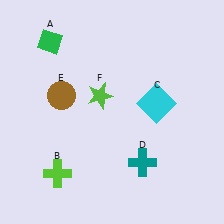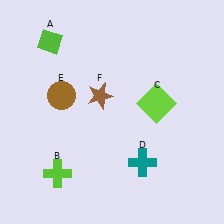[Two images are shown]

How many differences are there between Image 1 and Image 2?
There are 3 differences between the two images.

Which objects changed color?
A changed from green to lime. C changed from cyan to lime. F changed from lime to brown.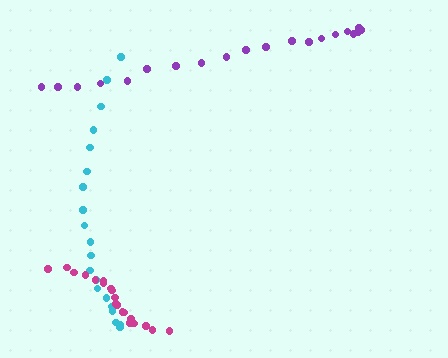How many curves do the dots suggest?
There are 3 distinct paths.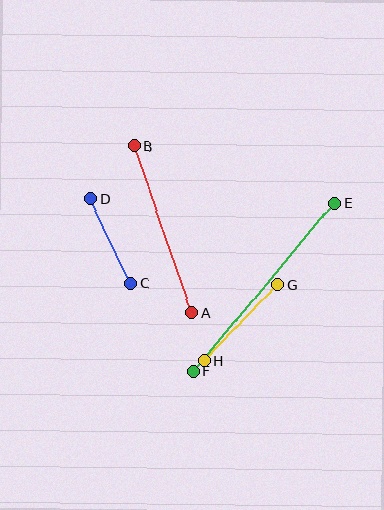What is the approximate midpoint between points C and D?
The midpoint is at approximately (110, 241) pixels.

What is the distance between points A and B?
The distance is approximately 176 pixels.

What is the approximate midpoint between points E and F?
The midpoint is at approximately (264, 287) pixels.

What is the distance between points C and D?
The distance is approximately 94 pixels.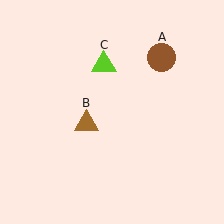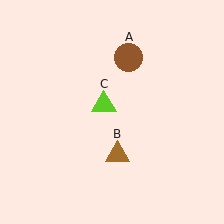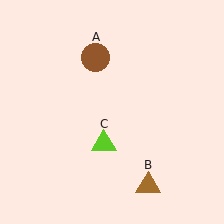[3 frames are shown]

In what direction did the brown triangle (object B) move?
The brown triangle (object B) moved down and to the right.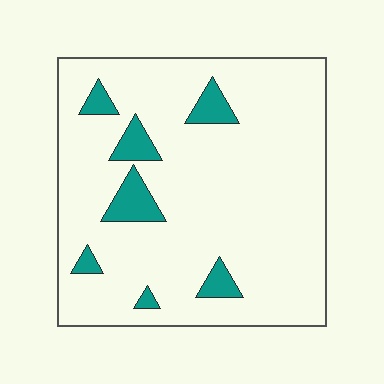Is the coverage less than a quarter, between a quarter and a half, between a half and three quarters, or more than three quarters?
Less than a quarter.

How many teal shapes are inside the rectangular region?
7.